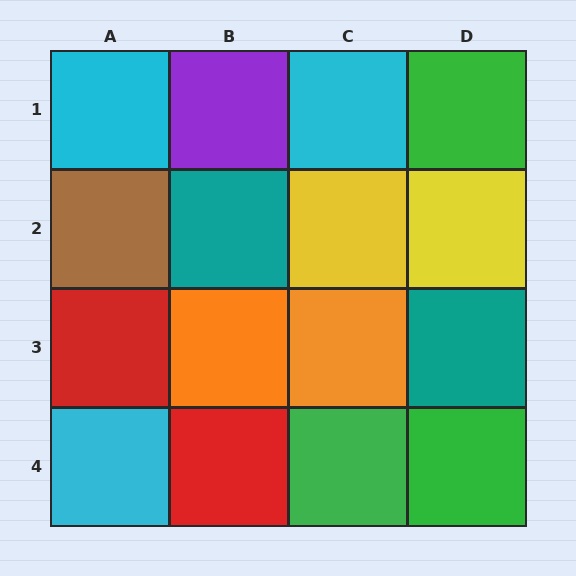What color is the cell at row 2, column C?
Yellow.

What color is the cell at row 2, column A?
Brown.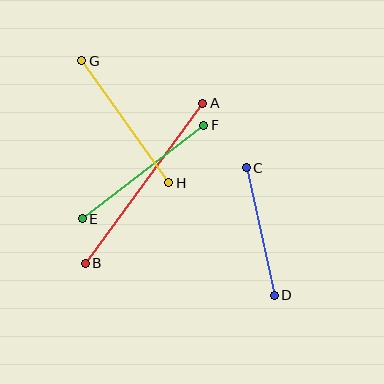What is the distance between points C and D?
The distance is approximately 130 pixels.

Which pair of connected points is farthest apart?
Points A and B are farthest apart.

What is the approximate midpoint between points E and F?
The midpoint is at approximately (143, 172) pixels.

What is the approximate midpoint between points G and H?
The midpoint is at approximately (125, 122) pixels.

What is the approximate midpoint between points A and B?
The midpoint is at approximately (144, 183) pixels.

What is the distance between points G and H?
The distance is approximately 150 pixels.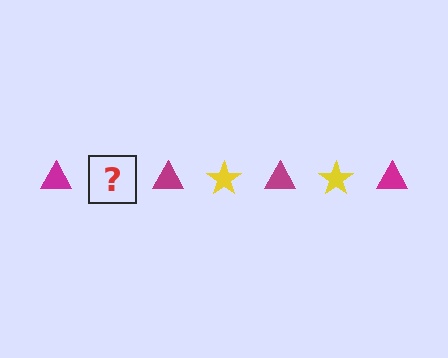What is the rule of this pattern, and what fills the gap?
The rule is that the pattern alternates between magenta triangle and yellow star. The gap should be filled with a yellow star.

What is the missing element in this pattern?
The missing element is a yellow star.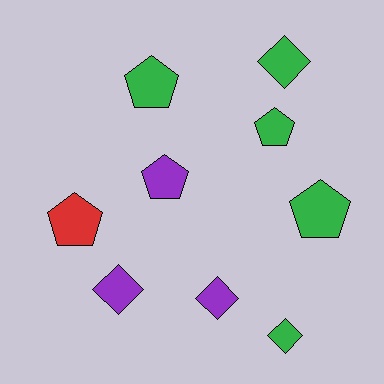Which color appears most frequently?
Green, with 5 objects.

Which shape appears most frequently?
Pentagon, with 5 objects.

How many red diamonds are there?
There are no red diamonds.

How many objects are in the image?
There are 9 objects.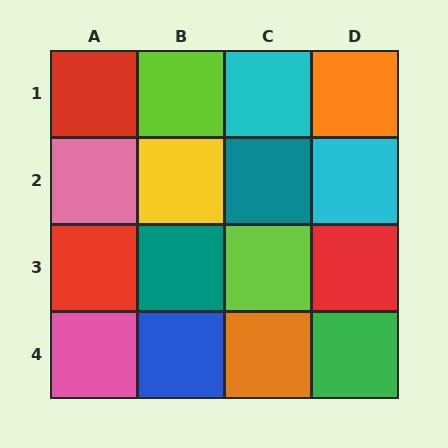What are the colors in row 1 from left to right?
Red, lime, cyan, orange.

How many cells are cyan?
2 cells are cyan.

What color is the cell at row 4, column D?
Green.